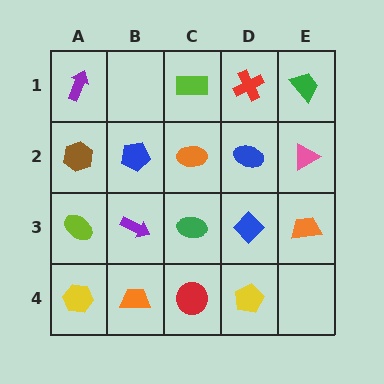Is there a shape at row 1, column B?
No, that cell is empty.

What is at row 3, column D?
A blue diamond.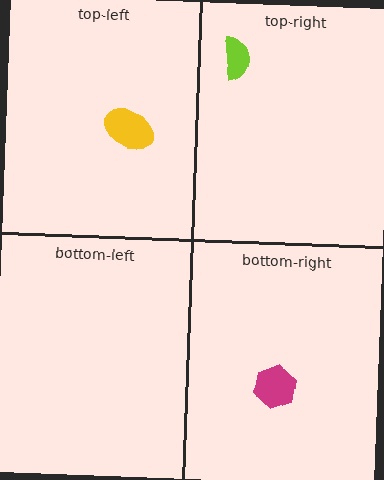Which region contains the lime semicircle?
The top-right region.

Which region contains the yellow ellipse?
The top-left region.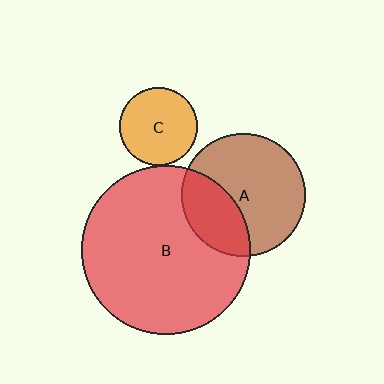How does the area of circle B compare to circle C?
Approximately 4.7 times.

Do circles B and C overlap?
Yes.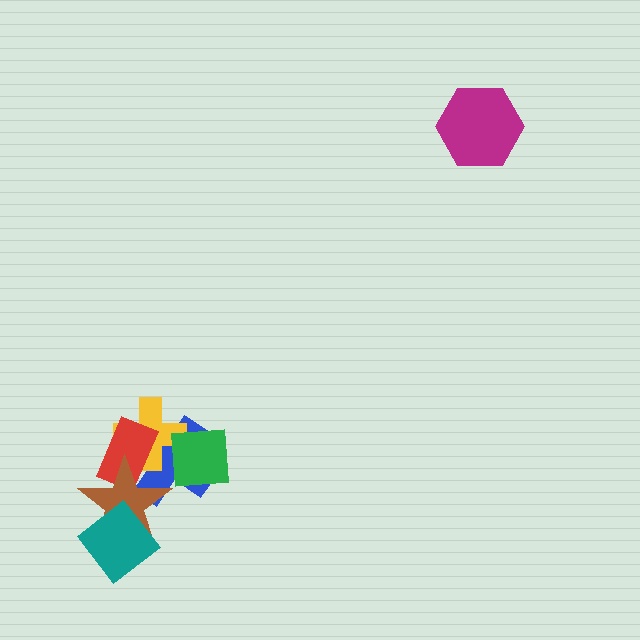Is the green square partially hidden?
No, no other shape covers it.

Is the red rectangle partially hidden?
Yes, it is partially covered by another shape.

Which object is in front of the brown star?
The teal diamond is in front of the brown star.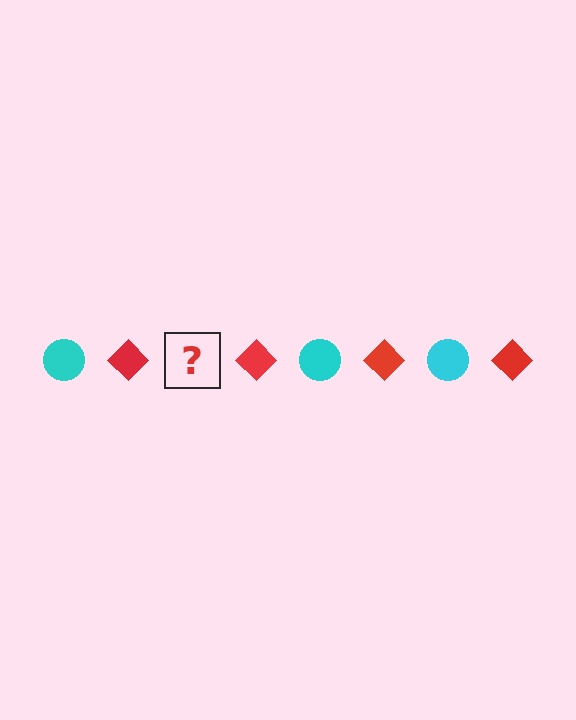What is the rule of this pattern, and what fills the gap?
The rule is that the pattern alternates between cyan circle and red diamond. The gap should be filled with a cyan circle.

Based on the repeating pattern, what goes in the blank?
The blank should be a cyan circle.